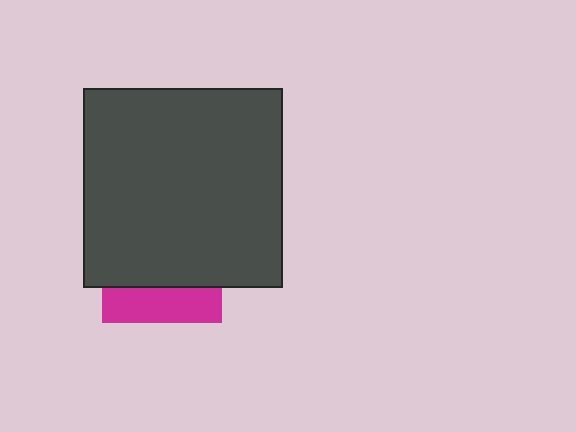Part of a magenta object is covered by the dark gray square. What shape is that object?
It is a square.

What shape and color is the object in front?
The object in front is a dark gray square.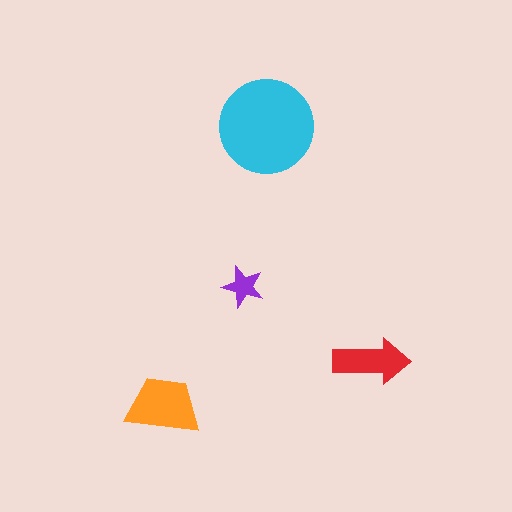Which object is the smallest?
The purple star.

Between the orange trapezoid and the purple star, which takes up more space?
The orange trapezoid.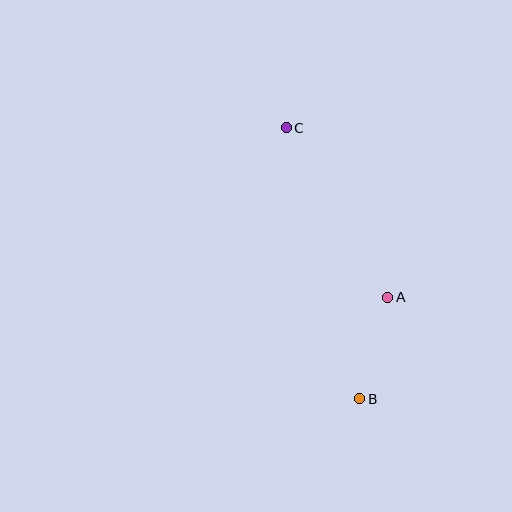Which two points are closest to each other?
Points A and B are closest to each other.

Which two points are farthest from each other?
Points B and C are farthest from each other.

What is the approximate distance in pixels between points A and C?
The distance between A and C is approximately 198 pixels.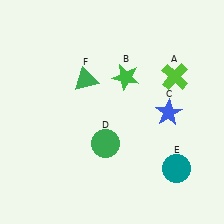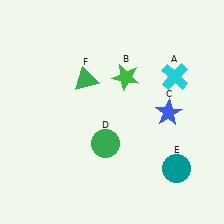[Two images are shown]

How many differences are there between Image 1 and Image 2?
There is 1 difference between the two images.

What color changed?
The cross (A) changed from lime in Image 1 to cyan in Image 2.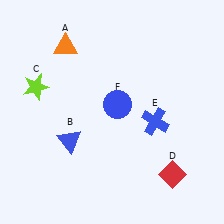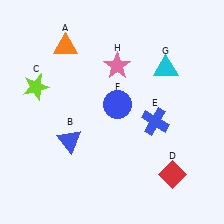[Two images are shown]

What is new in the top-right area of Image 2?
A cyan triangle (G) was added in the top-right area of Image 2.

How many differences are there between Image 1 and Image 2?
There are 2 differences between the two images.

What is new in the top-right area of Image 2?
A pink star (H) was added in the top-right area of Image 2.